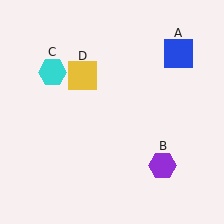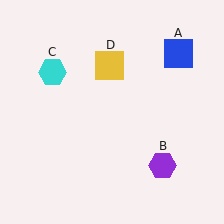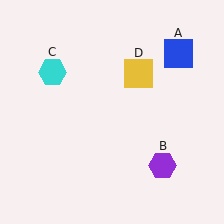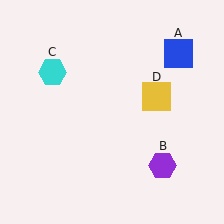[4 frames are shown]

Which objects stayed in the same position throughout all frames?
Blue square (object A) and purple hexagon (object B) and cyan hexagon (object C) remained stationary.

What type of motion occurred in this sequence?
The yellow square (object D) rotated clockwise around the center of the scene.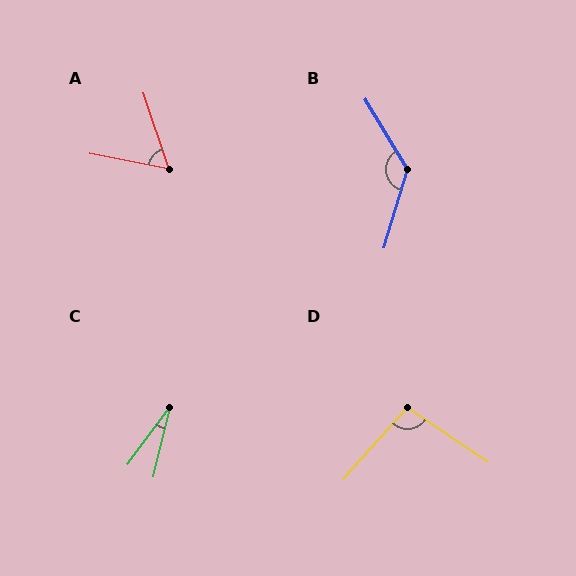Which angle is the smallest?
C, at approximately 23 degrees.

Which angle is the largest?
B, at approximately 133 degrees.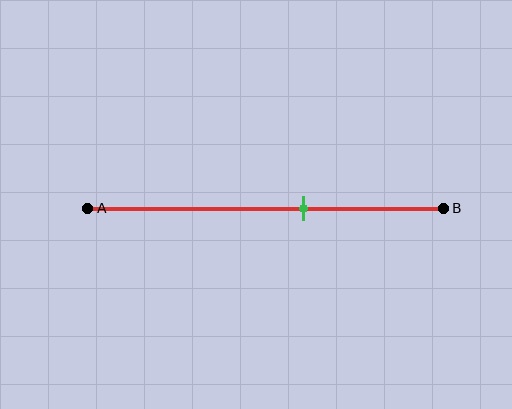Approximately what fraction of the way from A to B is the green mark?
The green mark is approximately 60% of the way from A to B.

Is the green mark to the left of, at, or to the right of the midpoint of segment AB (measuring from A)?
The green mark is to the right of the midpoint of segment AB.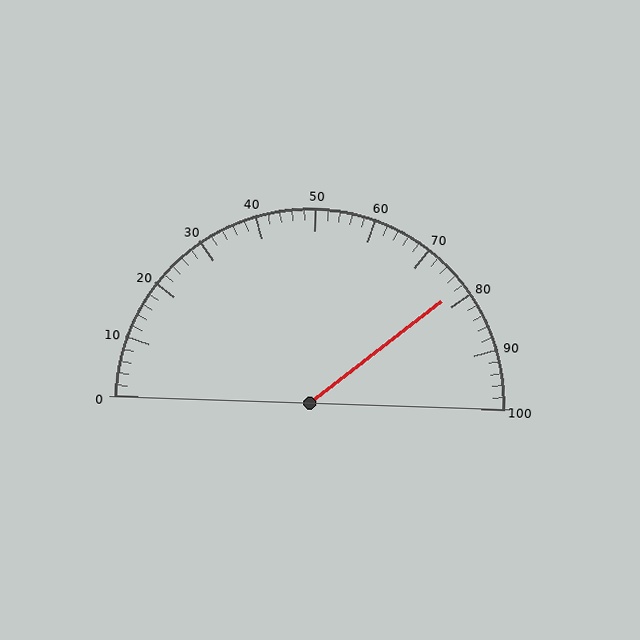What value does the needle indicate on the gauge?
The needle indicates approximately 78.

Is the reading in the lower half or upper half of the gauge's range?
The reading is in the upper half of the range (0 to 100).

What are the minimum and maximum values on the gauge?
The gauge ranges from 0 to 100.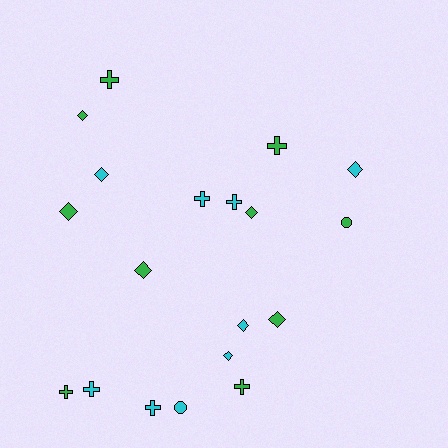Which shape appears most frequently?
Diamond, with 9 objects.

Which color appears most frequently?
Green, with 10 objects.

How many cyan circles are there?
There is 1 cyan circle.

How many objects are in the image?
There are 19 objects.